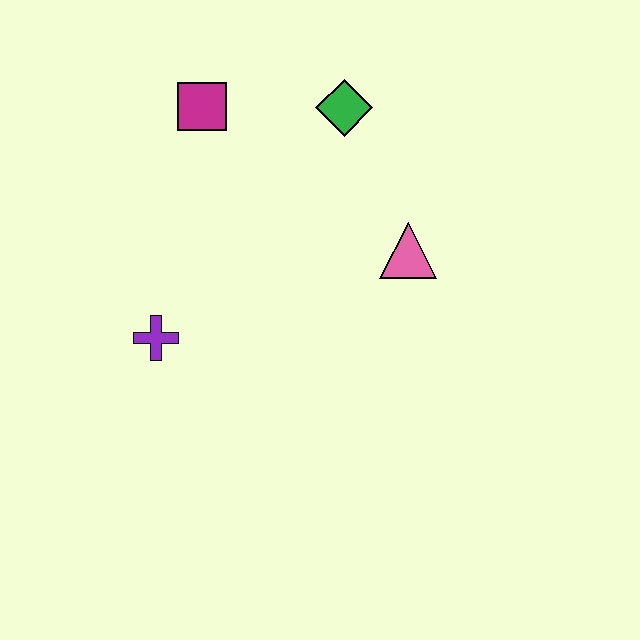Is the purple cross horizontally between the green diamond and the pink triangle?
No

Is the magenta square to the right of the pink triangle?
No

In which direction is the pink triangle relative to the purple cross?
The pink triangle is to the right of the purple cross.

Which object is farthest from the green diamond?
The purple cross is farthest from the green diamond.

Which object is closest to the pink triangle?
The green diamond is closest to the pink triangle.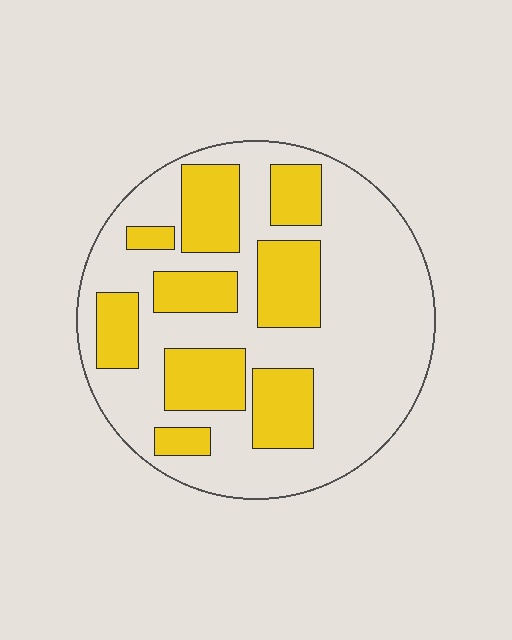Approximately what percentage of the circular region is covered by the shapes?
Approximately 35%.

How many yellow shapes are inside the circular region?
9.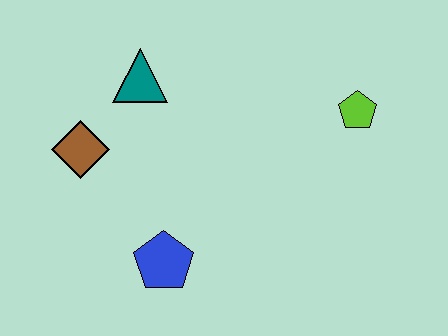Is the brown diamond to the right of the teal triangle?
No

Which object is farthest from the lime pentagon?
The brown diamond is farthest from the lime pentagon.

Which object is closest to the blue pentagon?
The brown diamond is closest to the blue pentagon.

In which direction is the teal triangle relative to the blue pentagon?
The teal triangle is above the blue pentagon.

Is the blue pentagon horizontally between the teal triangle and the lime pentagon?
Yes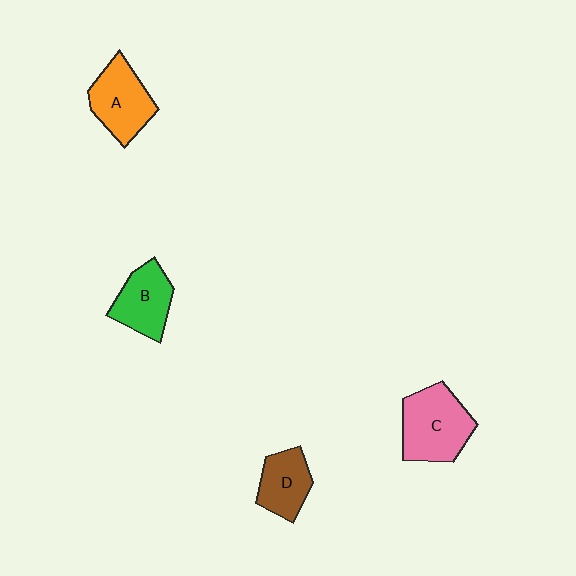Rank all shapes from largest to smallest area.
From largest to smallest: C (pink), A (orange), B (green), D (brown).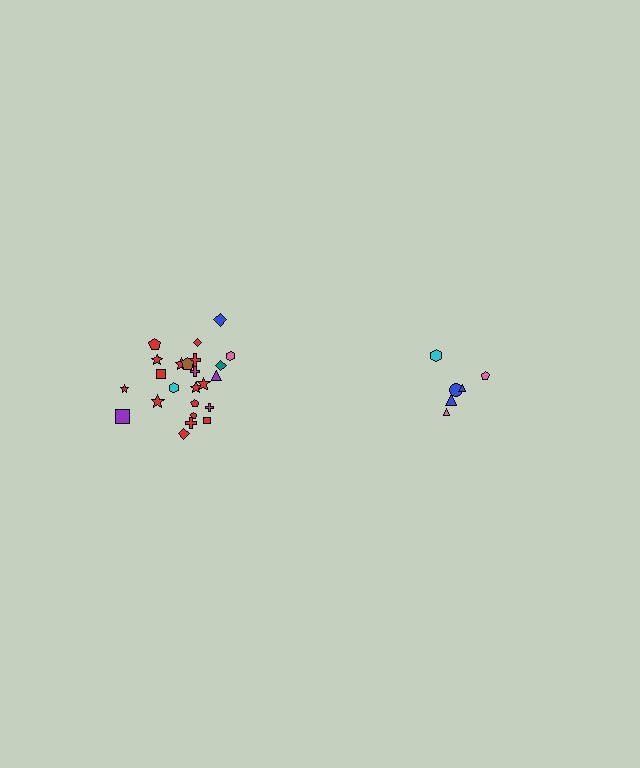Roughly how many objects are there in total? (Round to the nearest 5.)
Roughly 30 objects in total.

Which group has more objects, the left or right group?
The left group.